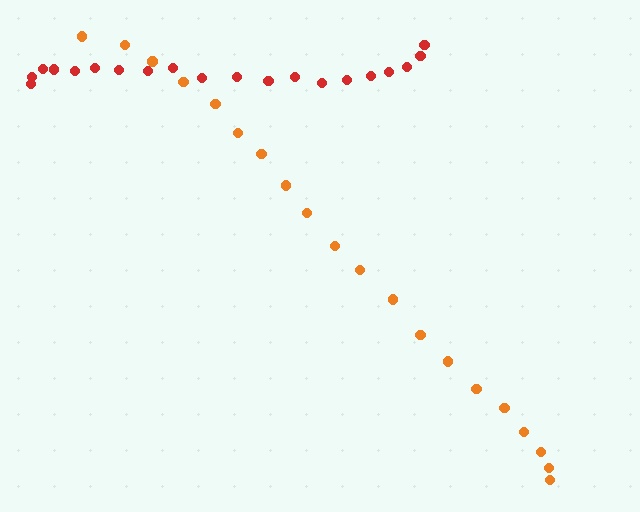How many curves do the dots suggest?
There are 2 distinct paths.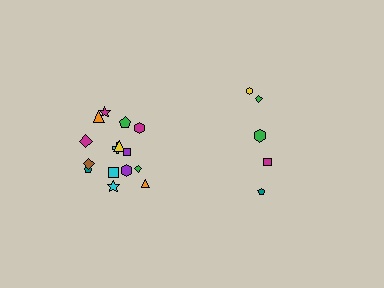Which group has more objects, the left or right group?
The left group.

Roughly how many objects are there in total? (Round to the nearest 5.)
Roughly 20 objects in total.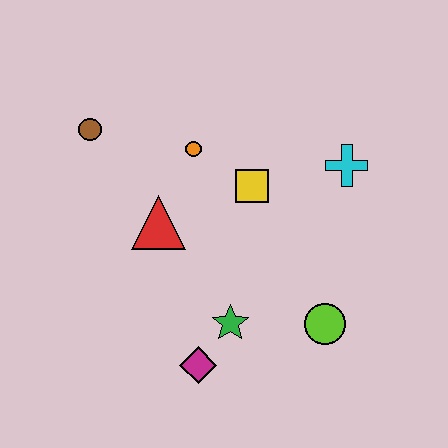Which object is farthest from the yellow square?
The magenta diamond is farthest from the yellow square.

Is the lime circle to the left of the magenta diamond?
No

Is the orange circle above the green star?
Yes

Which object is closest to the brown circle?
The orange circle is closest to the brown circle.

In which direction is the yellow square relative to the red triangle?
The yellow square is to the right of the red triangle.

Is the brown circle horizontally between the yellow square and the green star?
No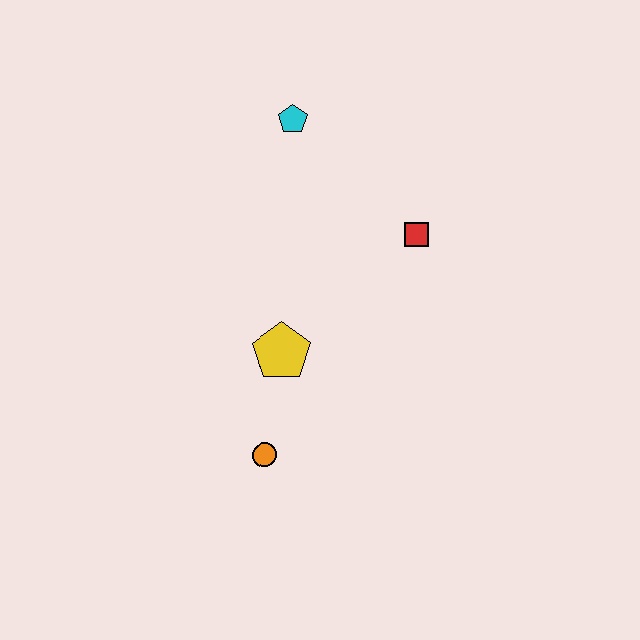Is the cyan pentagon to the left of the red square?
Yes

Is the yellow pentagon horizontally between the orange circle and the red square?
Yes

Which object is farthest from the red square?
The orange circle is farthest from the red square.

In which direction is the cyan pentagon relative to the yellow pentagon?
The cyan pentagon is above the yellow pentagon.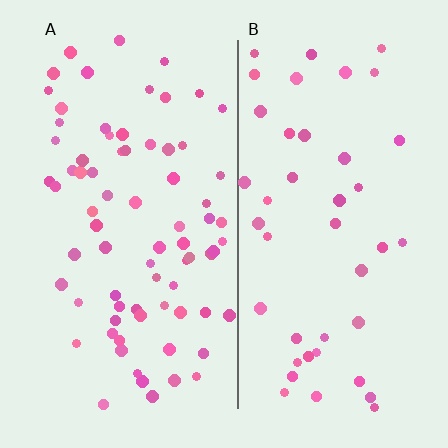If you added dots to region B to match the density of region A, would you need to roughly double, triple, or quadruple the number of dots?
Approximately double.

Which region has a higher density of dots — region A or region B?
A (the left).